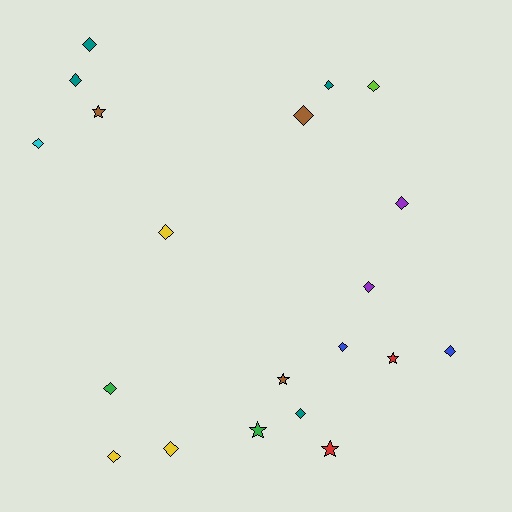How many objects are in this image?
There are 20 objects.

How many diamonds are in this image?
There are 15 diamonds.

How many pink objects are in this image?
There are no pink objects.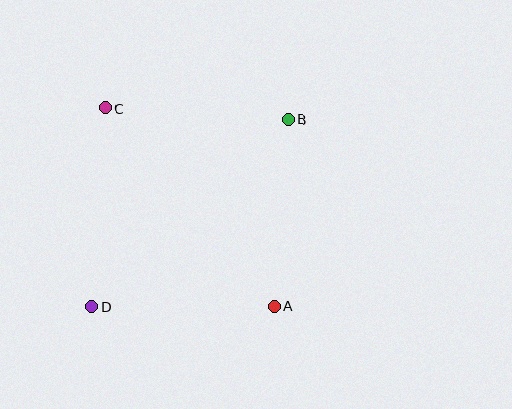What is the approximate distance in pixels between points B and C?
The distance between B and C is approximately 183 pixels.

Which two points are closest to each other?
Points A and D are closest to each other.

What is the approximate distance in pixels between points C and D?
The distance between C and D is approximately 199 pixels.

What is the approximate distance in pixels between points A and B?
The distance between A and B is approximately 188 pixels.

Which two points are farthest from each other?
Points B and D are farthest from each other.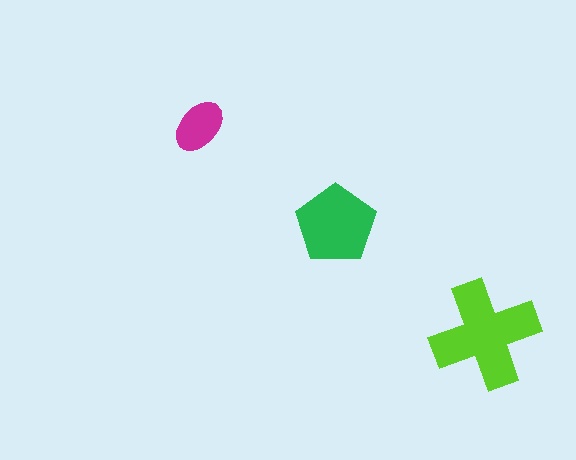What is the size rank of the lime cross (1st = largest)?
1st.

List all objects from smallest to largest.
The magenta ellipse, the green pentagon, the lime cross.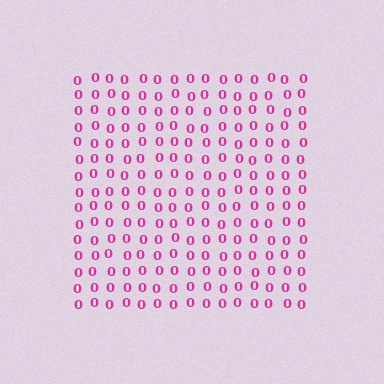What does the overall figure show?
The overall figure shows a square.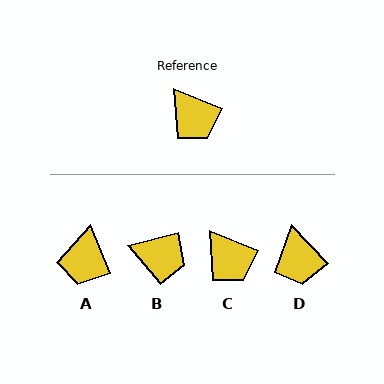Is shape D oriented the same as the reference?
No, it is off by about 24 degrees.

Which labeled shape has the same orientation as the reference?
C.